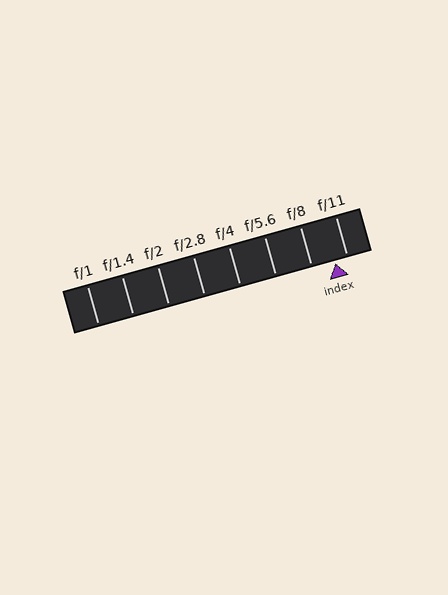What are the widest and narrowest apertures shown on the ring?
The widest aperture shown is f/1 and the narrowest is f/11.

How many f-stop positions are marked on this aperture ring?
There are 8 f-stop positions marked.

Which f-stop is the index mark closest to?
The index mark is closest to f/11.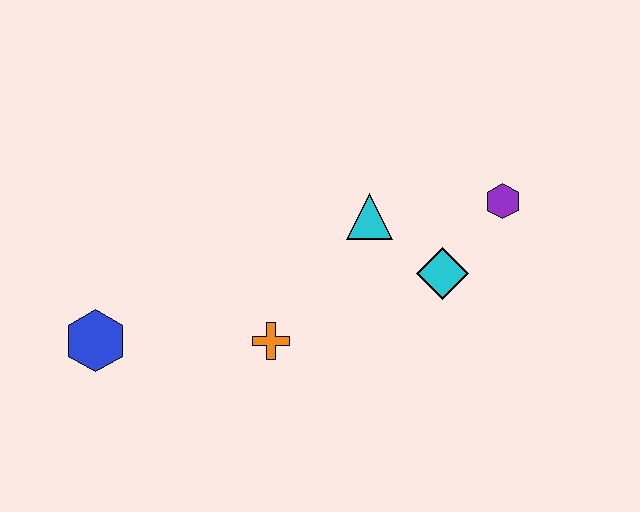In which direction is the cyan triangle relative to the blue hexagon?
The cyan triangle is to the right of the blue hexagon.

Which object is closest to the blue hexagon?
The orange cross is closest to the blue hexagon.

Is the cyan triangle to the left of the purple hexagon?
Yes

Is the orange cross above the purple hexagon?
No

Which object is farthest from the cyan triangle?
The blue hexagon is farthest from the cyan triangle.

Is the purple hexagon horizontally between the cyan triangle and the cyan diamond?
No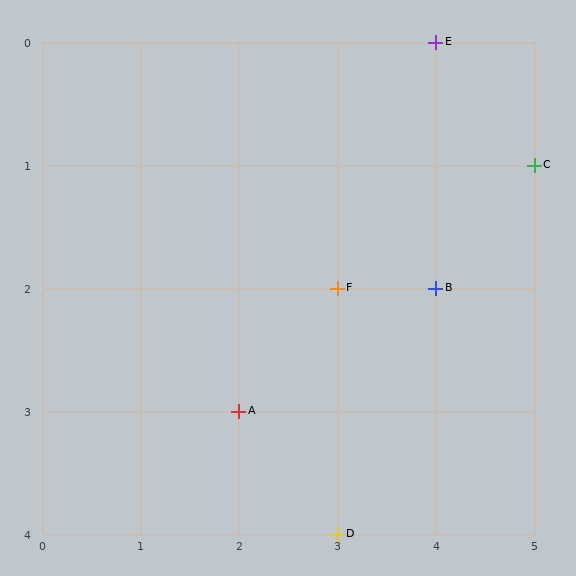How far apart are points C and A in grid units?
Points C and A are 3 columns and 2 rows apart (about 3.6 grid units diagonally).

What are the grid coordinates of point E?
Point E is at grid coordinates (4, 0).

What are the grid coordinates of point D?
Point D is at grid coordinates (3, 4).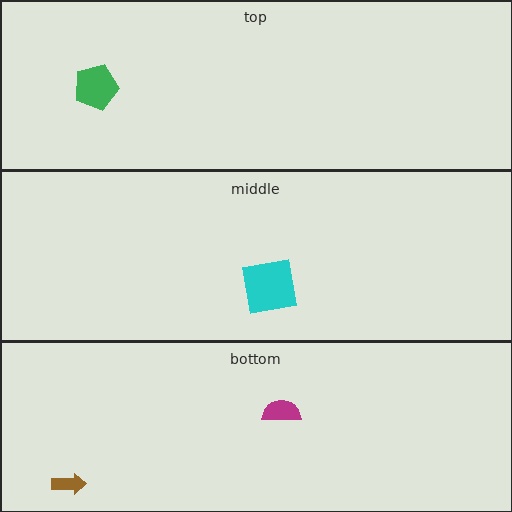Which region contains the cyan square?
The middle region.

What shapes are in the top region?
The green pentagon.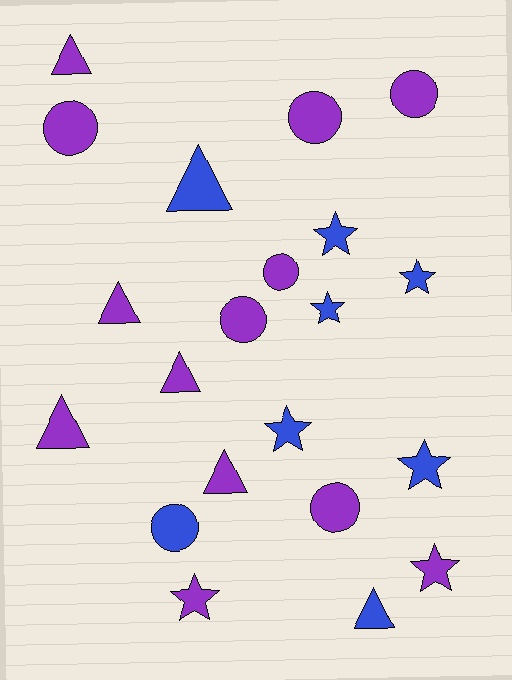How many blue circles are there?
There is 1 blue circle.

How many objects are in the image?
There are 21 objects.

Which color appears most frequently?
Purple, with 13 objects.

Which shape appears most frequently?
Circle, with 7 objects.